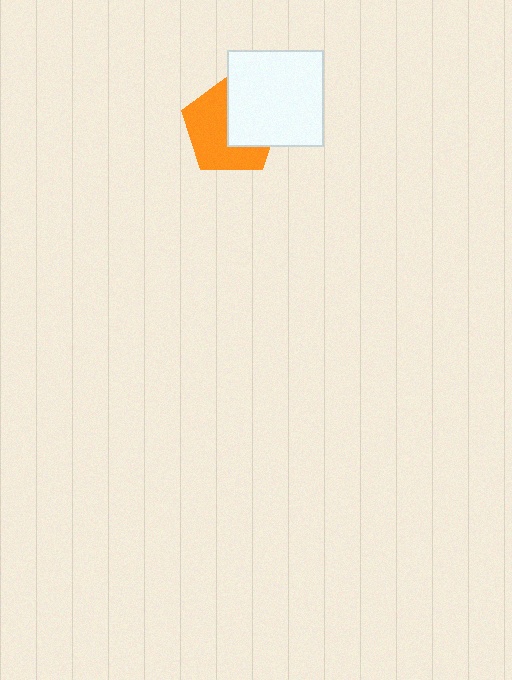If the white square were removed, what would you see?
You would see the complete orange pentagon.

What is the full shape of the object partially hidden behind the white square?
The partially hidden object is an orange pentagon.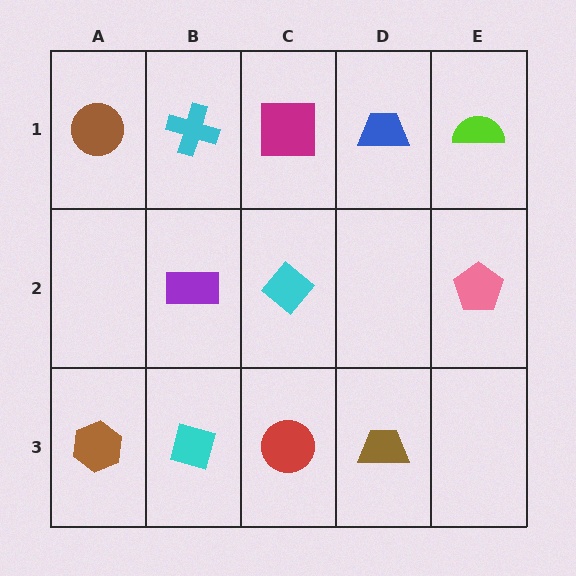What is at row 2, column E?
A pink pentagon.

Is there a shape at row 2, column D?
No, that cell is empty.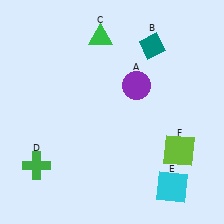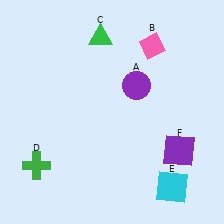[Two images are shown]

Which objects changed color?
B changed from teal to pink. F changed from lime to purple.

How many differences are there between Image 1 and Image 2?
There are 2 differences between the two images.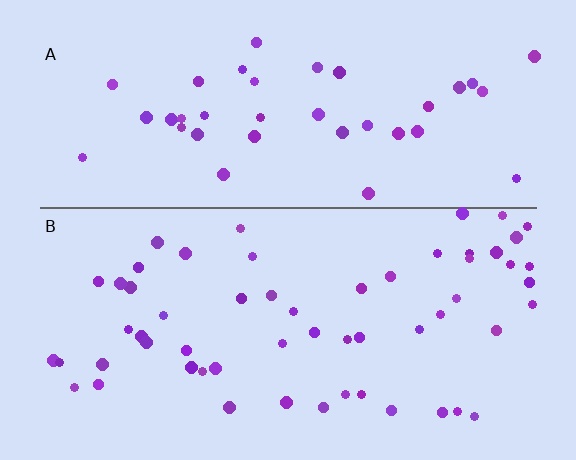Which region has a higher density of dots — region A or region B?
B (the bottom).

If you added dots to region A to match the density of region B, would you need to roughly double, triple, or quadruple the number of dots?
Approximately double.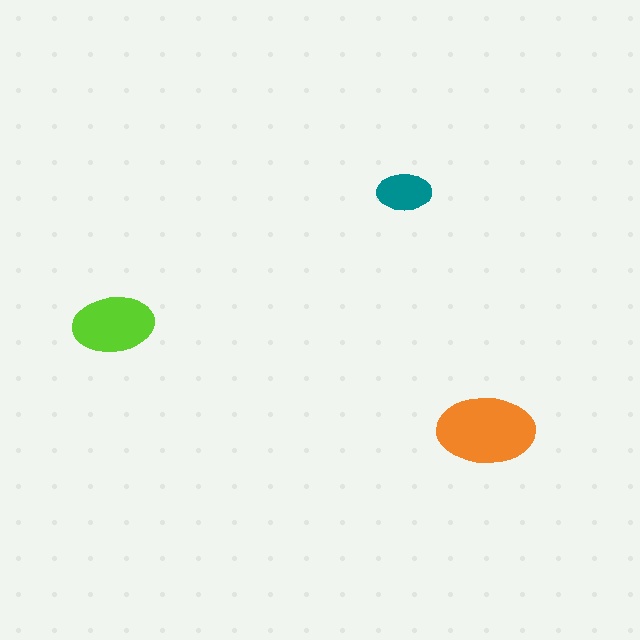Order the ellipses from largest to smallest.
the orange one, the lime one, the teal one.